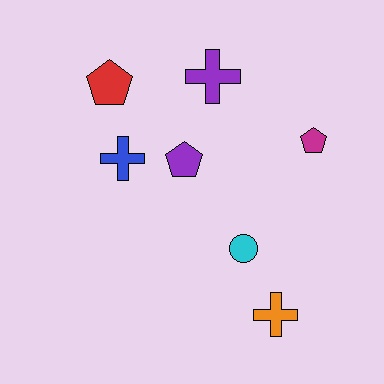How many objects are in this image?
There are 7 objects.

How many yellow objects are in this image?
There are no yellow objects.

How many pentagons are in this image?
There are 3 pentagons.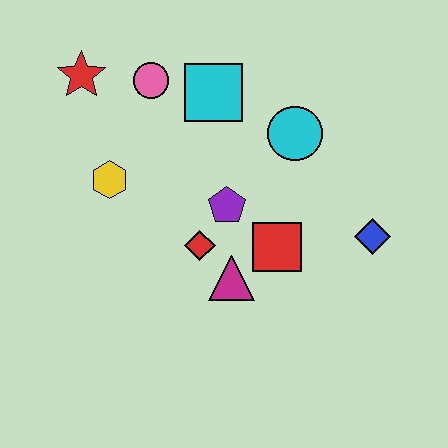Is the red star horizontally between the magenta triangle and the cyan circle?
No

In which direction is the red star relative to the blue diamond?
The red star is to the left of the blue diamond.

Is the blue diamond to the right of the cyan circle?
Yes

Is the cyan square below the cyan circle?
No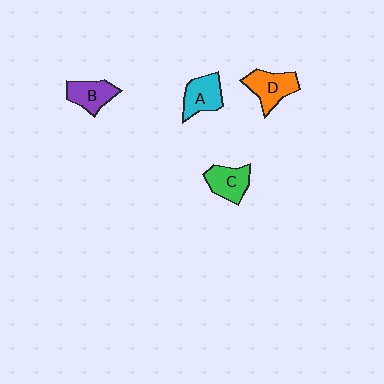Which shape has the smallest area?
Shape B (purple).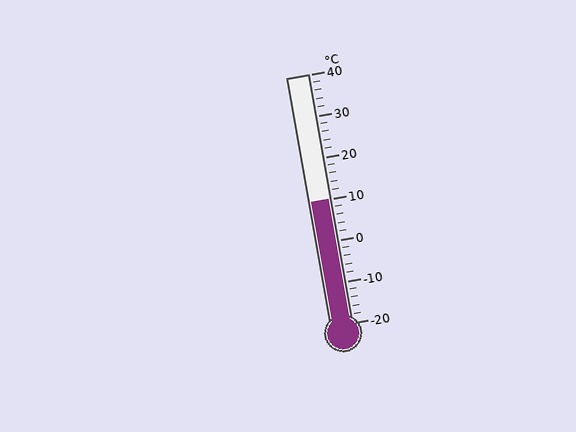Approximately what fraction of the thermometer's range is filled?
The thermometer is filled to approximately 50% of its range.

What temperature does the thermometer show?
The thermometer shows approximately 10°C.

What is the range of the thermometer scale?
The thermometer scale ranges from -20°C to 40°C.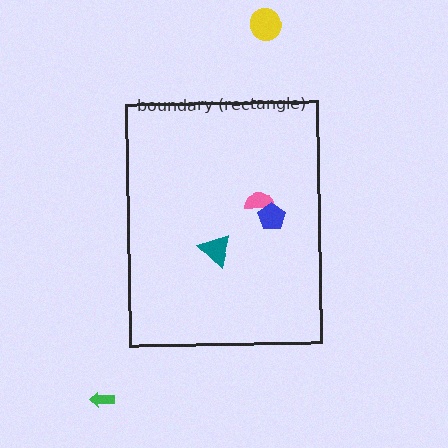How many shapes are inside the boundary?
3 inside, 2 outside.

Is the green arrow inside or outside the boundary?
Outside.